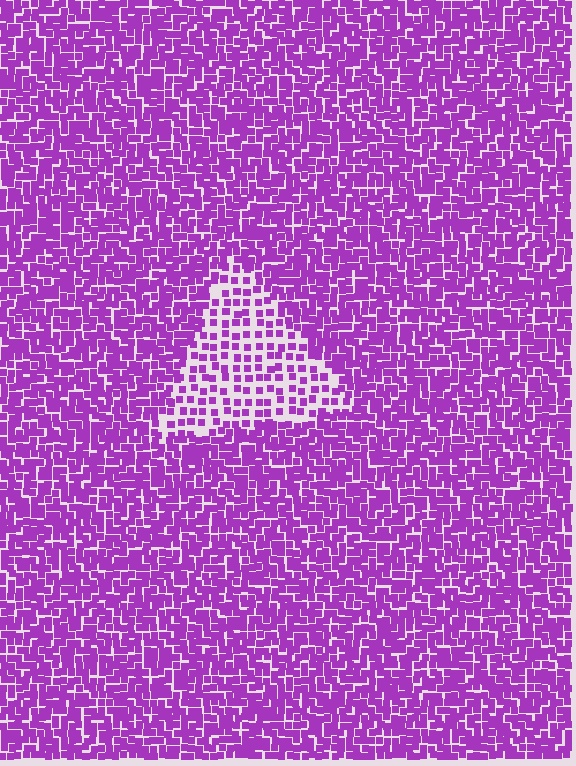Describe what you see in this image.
The image contains small purple elements arranged at two different densities. A triangle-shaped region is visible where the elements are less densely packed than the surrounding area.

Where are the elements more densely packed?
The elements are more densely packed outside the triangle boundary.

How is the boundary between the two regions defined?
The boundary is defined by a change in element density (approximately 2.1x ratio). All elements are the same color, size, and shape.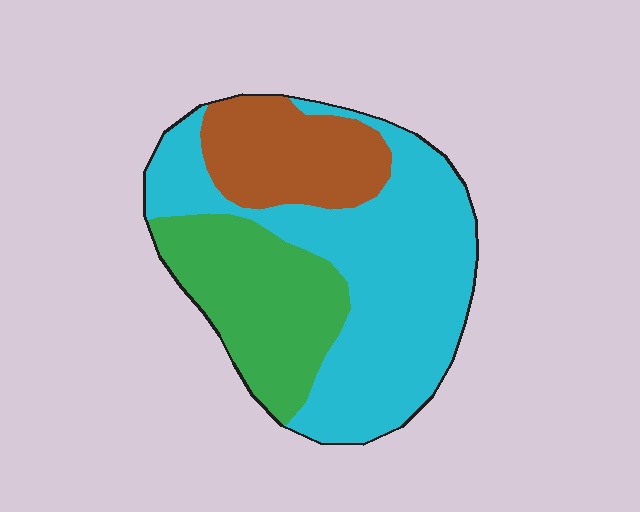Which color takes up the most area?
Cyan, at roughly 55%.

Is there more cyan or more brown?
Cyan.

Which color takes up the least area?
Brown, at roughly 20%.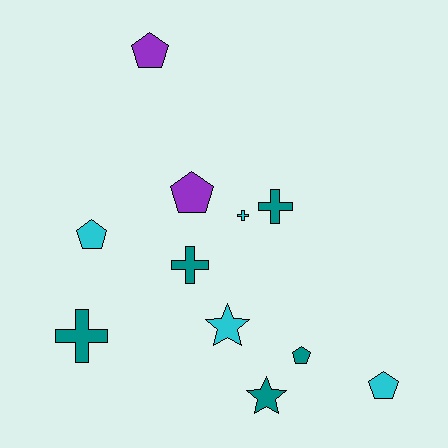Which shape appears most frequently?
Pentagon, with 5 objects.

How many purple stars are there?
There are no purple stars.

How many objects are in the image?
There are 11 objects.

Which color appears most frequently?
Teal, with 5 objects.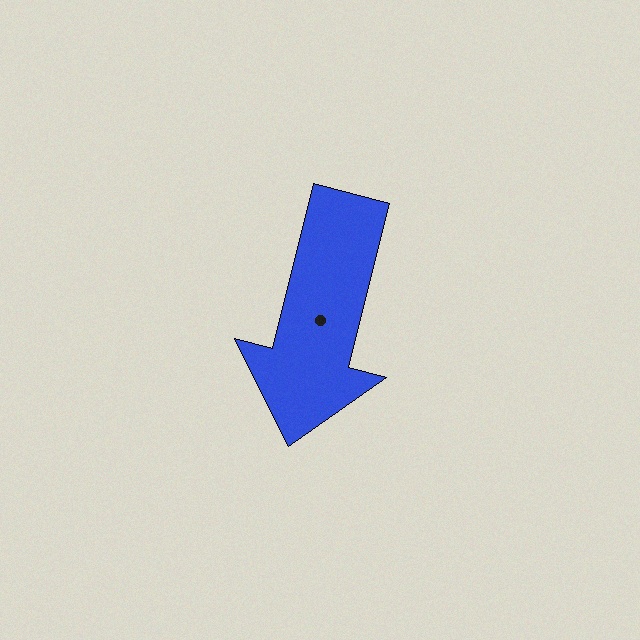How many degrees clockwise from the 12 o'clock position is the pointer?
Approximately 194 degrees.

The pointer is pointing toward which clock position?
Roughly 6 o'clock.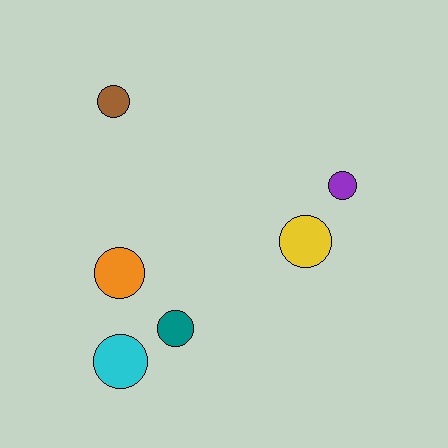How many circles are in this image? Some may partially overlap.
There are 6 circles.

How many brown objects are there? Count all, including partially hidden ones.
There is 1 brown object.